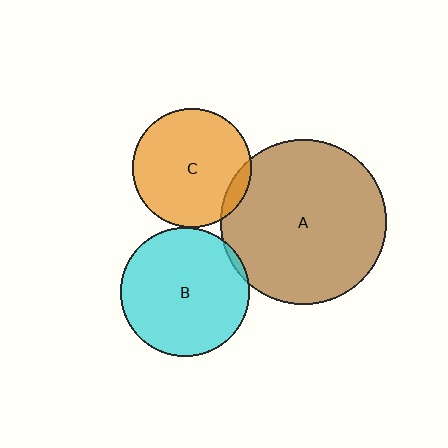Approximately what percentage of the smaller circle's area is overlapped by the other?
Approximately 5%.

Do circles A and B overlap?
Yes.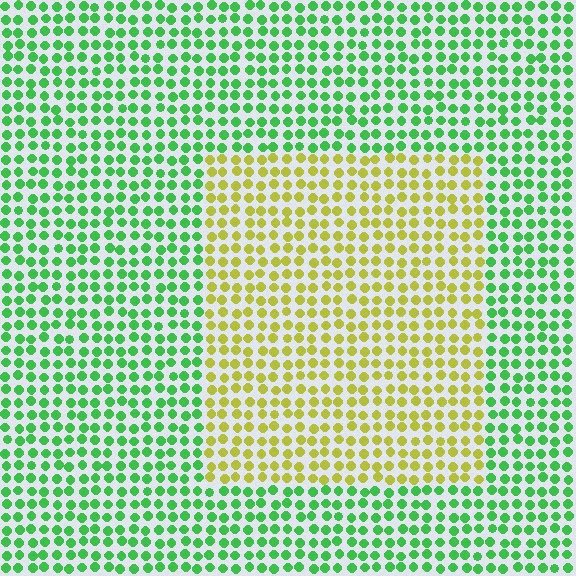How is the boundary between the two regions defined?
The boundary is defined purely by a slight shift in hue (about 61 degrees). Spacing, size, and orientation are identical on both sides.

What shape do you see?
I see a rectangle.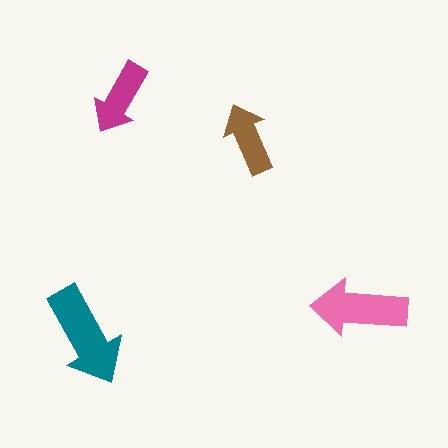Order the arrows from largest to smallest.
the teal one, the pink one, the magenta one, the brown one.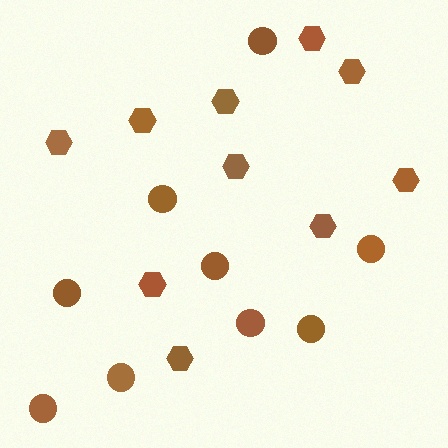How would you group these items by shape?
There are 2 groups: one group of hexagons (10) and one group of circles (9).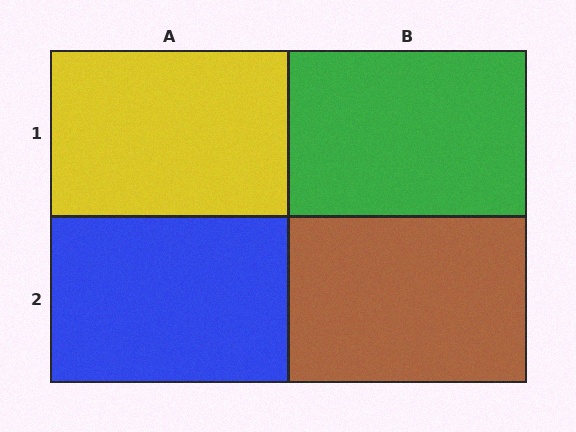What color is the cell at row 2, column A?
Blue.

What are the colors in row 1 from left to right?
Yellow, green.